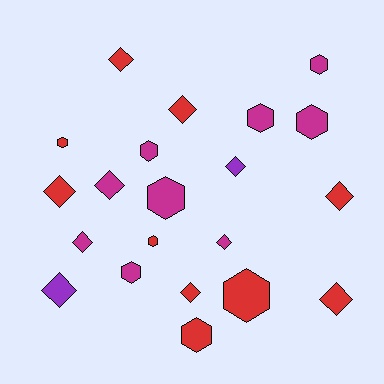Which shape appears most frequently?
Diamond, with 11 objects.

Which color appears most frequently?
Red, with 10 objects.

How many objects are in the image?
There are 21 objects.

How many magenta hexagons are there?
There are 6 magenta hexagons.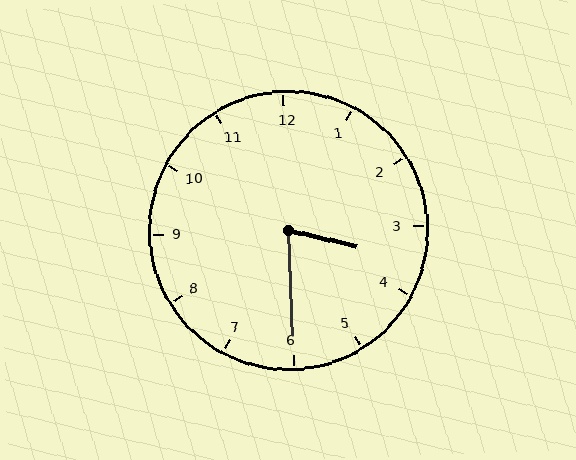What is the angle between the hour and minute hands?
Approximately 75 degrees.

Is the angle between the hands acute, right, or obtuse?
It is acute.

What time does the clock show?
3:30.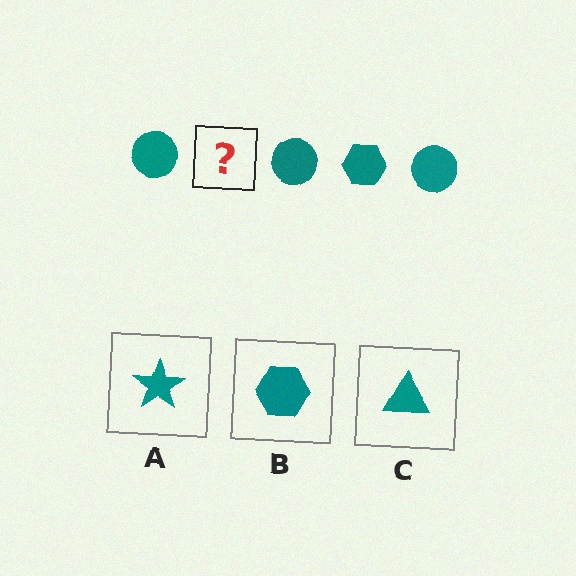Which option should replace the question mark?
Option B.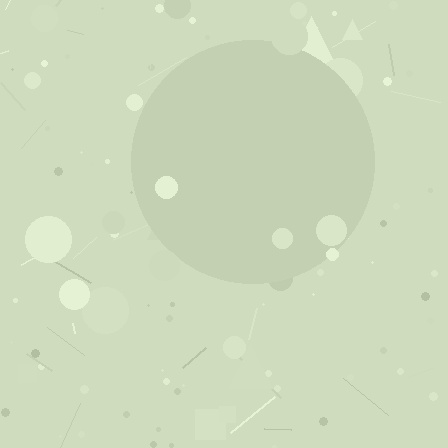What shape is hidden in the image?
A circle is hidden in the image.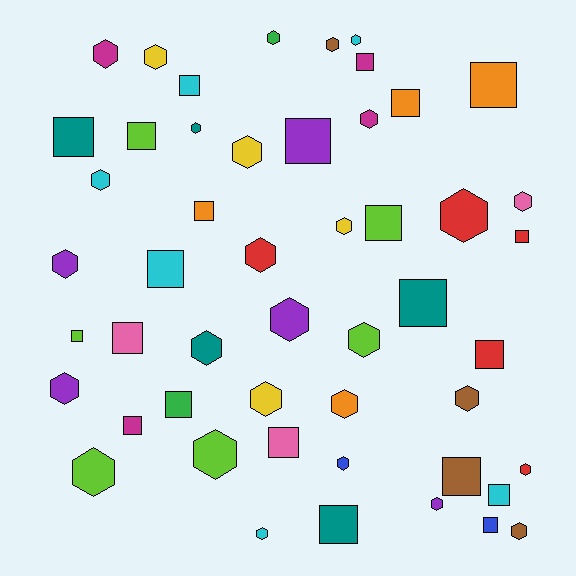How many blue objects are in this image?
There are 2 blue objects.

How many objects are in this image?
There are 50 objects.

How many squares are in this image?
There are 22 squares.